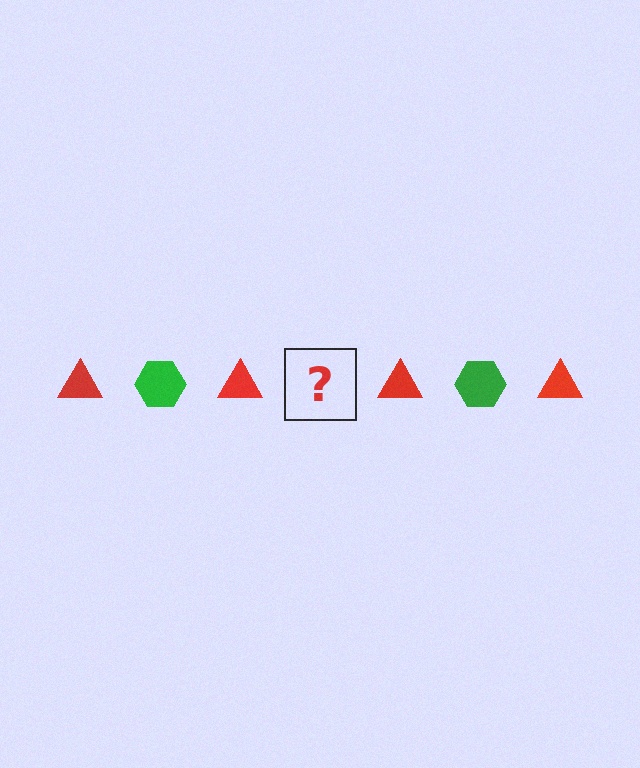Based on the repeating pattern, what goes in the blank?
The blank should be a green hexagon.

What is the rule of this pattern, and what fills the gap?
The rule is that the pattern alternates between red triangle and green hexagon. The gap should be filled with a green hexagon.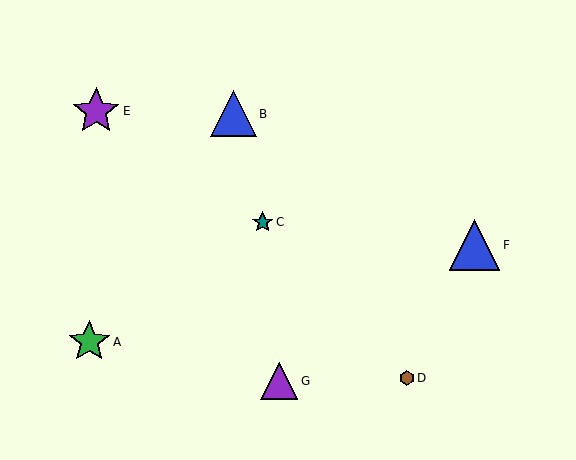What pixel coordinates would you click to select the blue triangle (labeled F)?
Click at (475, 245) to select the blue triangle F.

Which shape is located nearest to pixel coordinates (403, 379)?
The brown hexagon (labeled D) at (407, 378) is nearest to that location.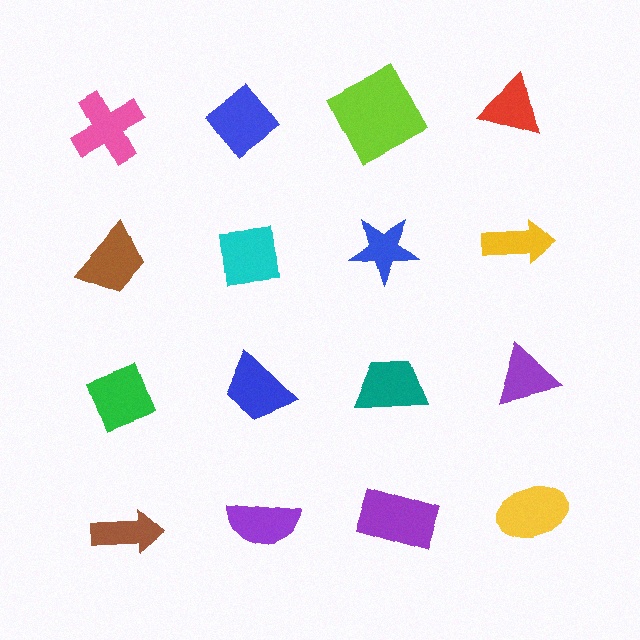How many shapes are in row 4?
4 shapes.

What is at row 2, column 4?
A yellow arrow.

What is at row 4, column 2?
A purple semicircle.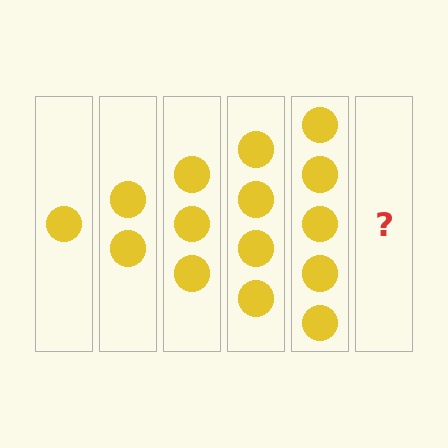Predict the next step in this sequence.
The next step is 6 circles.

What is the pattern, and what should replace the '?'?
The pattern is that each step adds one more circle. The '?' should be 6 circles.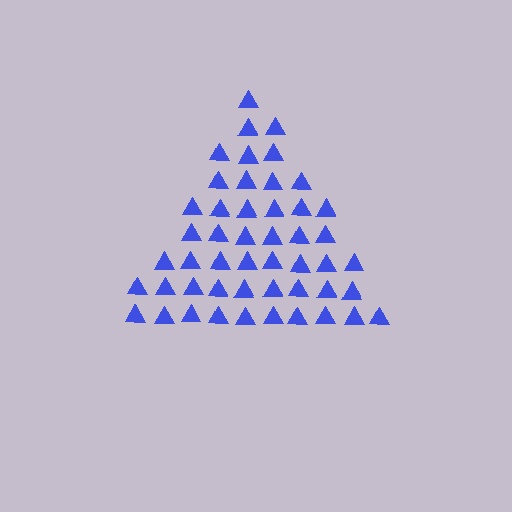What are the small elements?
The small elements are triangles.